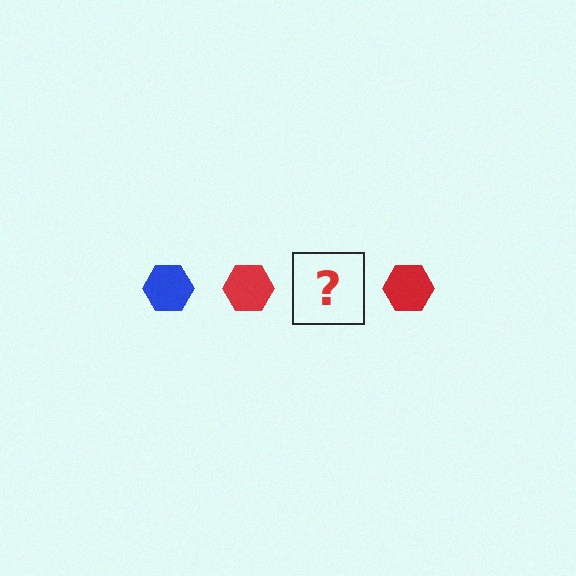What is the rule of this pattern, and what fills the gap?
The rule is that the pattern cycles through blue, red hexagons. The gap should be filled with a blue hexagon.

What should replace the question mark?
The question mark should be replaced with a blue hexagon.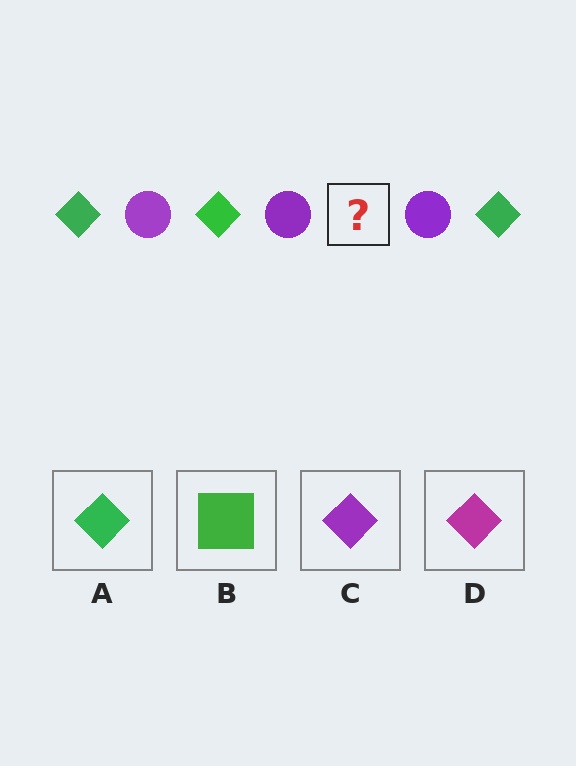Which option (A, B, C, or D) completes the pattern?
A.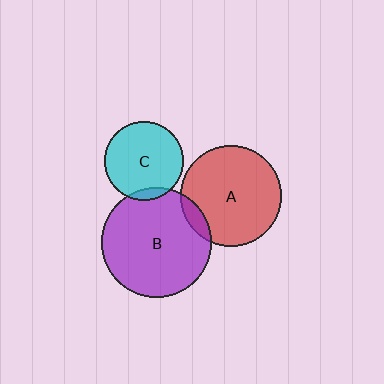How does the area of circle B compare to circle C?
Approximately 1.9 times.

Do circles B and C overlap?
Yes.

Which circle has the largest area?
Circle B (purple).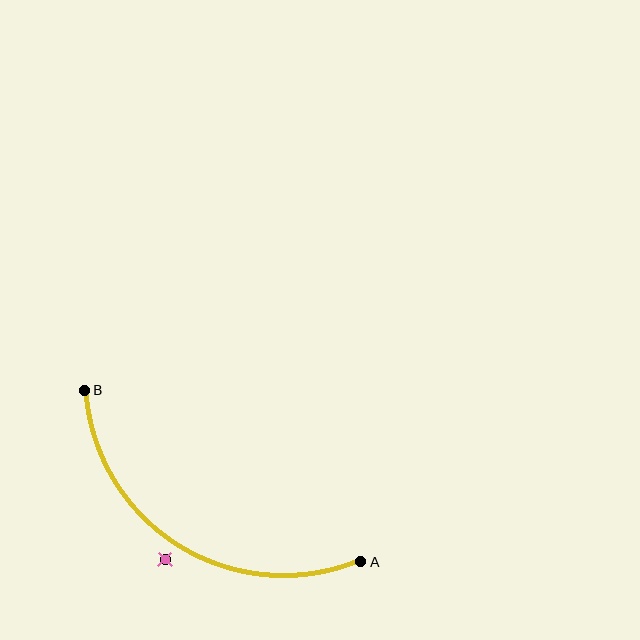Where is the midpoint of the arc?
The arc midpoint is the point on the curve farthest from the straight line joining A and B. It sits below that line.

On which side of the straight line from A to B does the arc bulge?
The arc bulges below the straight line connecting A and B.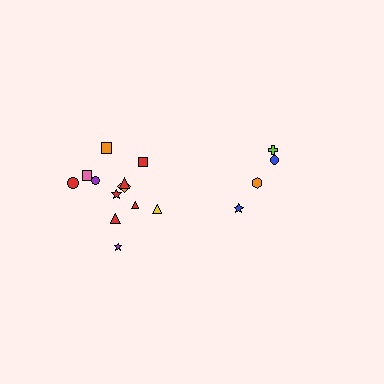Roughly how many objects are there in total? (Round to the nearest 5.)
Roughly 15 objects in total.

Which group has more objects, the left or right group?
The left group.